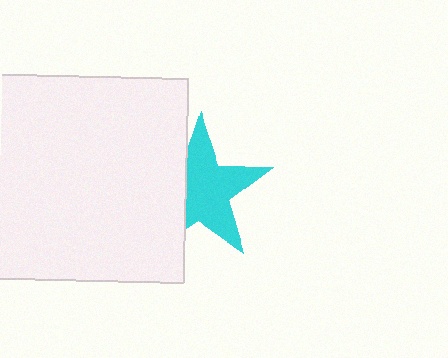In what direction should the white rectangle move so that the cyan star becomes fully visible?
The white rectangle should move left. That is the shortest direction to clear the overlap and leave the cyan star fully visible.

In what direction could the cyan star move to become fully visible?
The cyan star could move right. That would shift it out from behind the white rectangle entirely.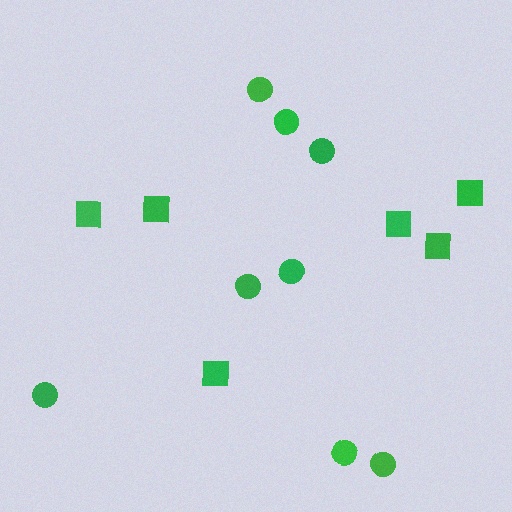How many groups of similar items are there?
There are 2 groups: one group of circles (8) and one group of squares (6).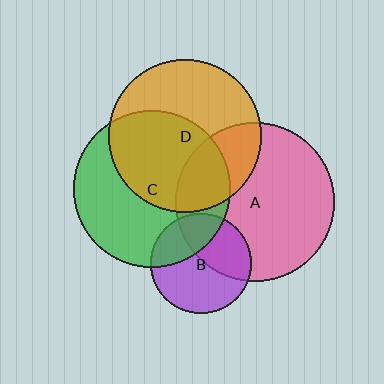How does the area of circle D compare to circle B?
Approximately 2.3 times.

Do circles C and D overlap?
Yes.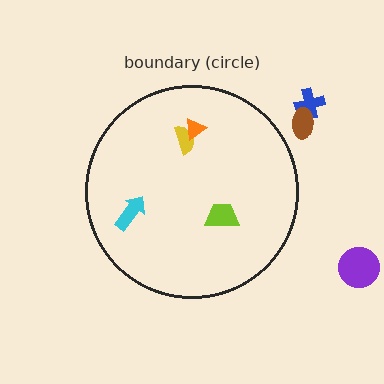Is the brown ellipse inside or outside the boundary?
Outside.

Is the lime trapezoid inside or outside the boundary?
Inside.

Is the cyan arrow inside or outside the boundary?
Inside.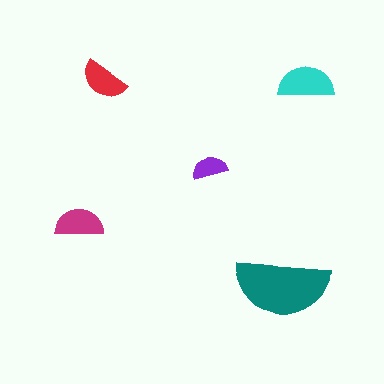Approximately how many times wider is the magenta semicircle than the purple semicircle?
About 1.5 times wider.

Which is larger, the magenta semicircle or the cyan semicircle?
The cyan one.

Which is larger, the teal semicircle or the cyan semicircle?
The teal one.